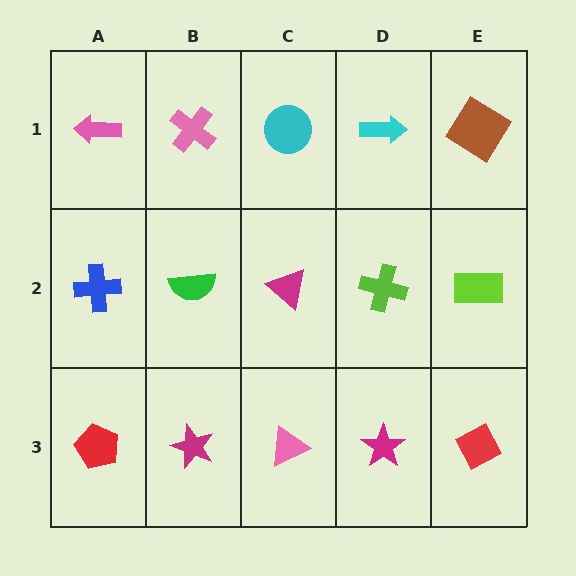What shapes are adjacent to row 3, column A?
A blue cross (row 2, column A), a magenta star (row 3, column B).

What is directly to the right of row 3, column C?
A magenta star.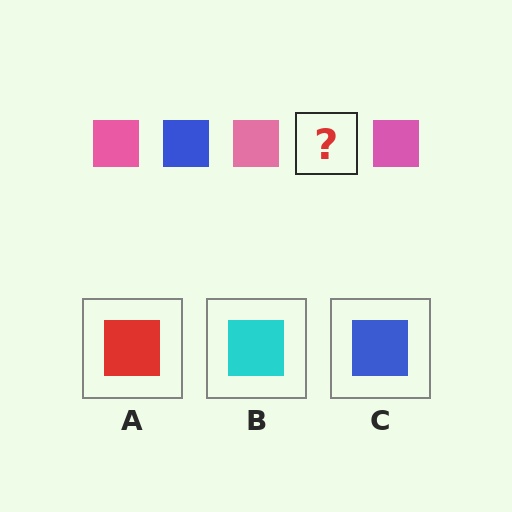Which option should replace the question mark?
Option C.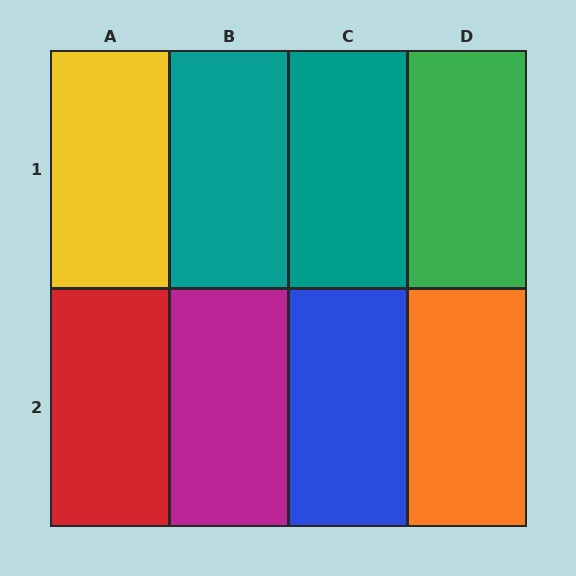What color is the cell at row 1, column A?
Yellow.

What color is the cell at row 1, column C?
Teal.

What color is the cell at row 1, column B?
Teal.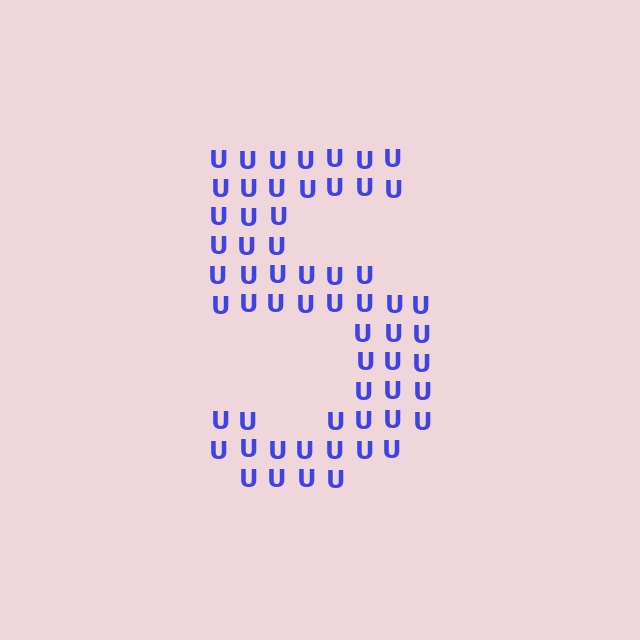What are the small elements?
The small elements are letter U's.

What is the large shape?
The large shape is the digit 5.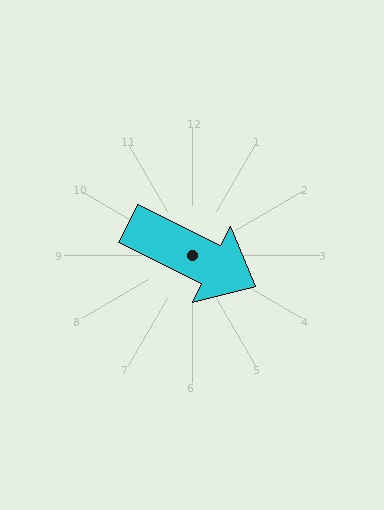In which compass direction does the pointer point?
Southeast.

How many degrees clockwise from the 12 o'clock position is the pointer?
Approximately 116 degrees.